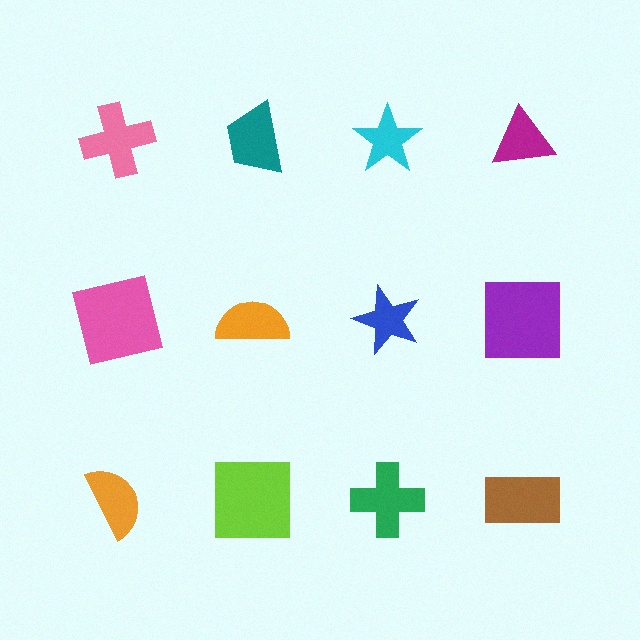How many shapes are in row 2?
4 shapes.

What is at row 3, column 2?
A lime square.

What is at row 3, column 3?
A green cross.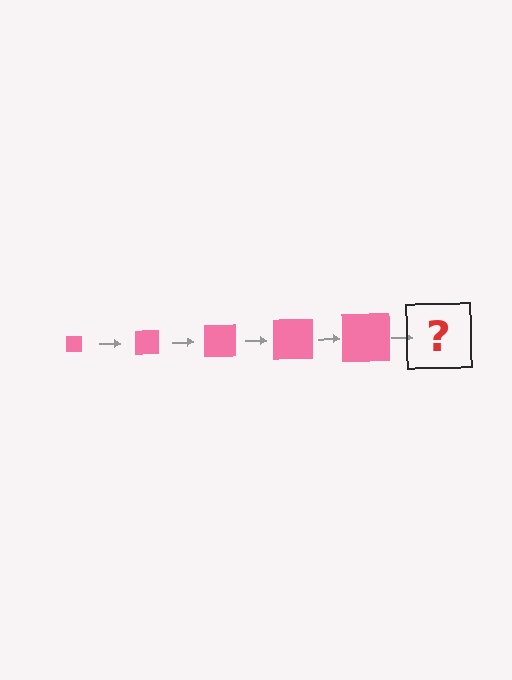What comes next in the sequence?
The next element should be a pink square, larger than the previous one.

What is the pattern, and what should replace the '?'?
The pattern is that the square gets progressively larger each step. The '?' should be a pink square, larger than the previous one.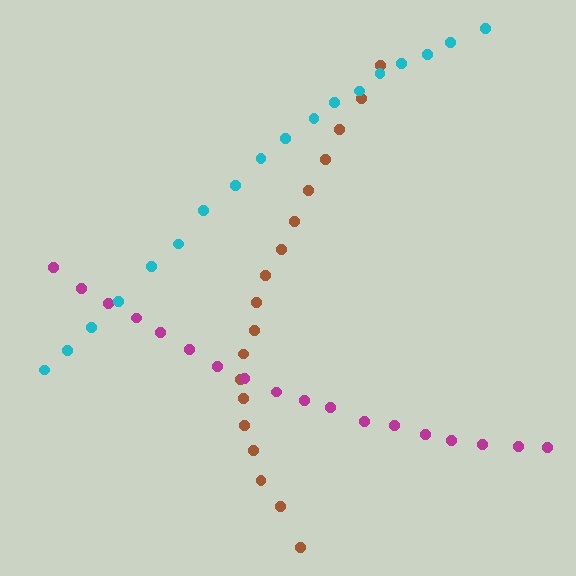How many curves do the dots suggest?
There are 3 distinct paths.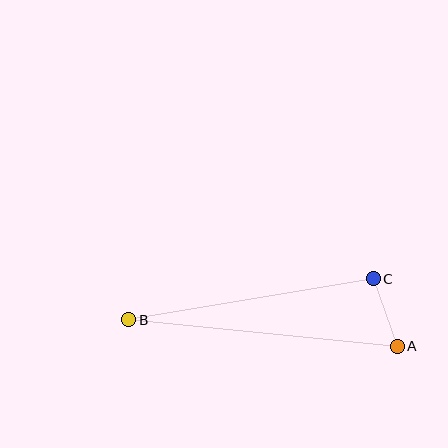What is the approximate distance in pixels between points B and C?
The distance between B and C is approximately 248 pixels.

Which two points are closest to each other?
Points A and C are closest to each other.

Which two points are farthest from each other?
Points A and B are farthest from each other.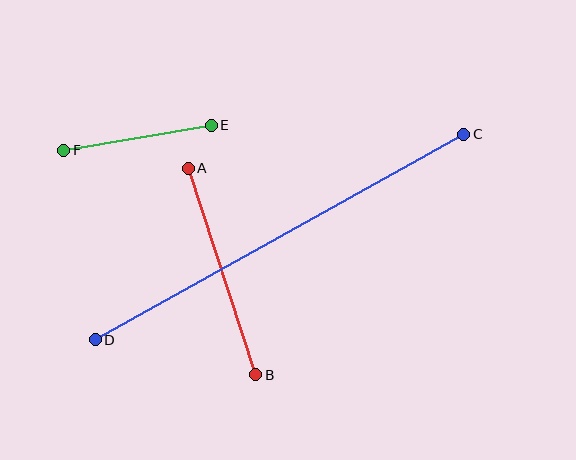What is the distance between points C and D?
The distance is approximately 422 pixels.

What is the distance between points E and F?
The distance is approximately 149 pixels.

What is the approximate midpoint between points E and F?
The midpoint is at approximately (138, 138) pixels.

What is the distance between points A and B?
The distance is approximately 218 pixels.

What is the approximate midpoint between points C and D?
The midpoint is at approximately (279, 237) pixels.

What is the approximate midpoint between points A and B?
The midpoint is at approximately (222, 271) pixels.